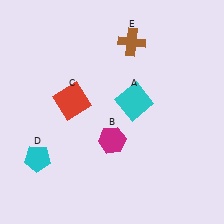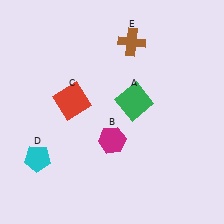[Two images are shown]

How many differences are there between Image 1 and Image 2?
There is 1 difference between the two images.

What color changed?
The square (A) changed from cyan in Image 1 to green in Image 2.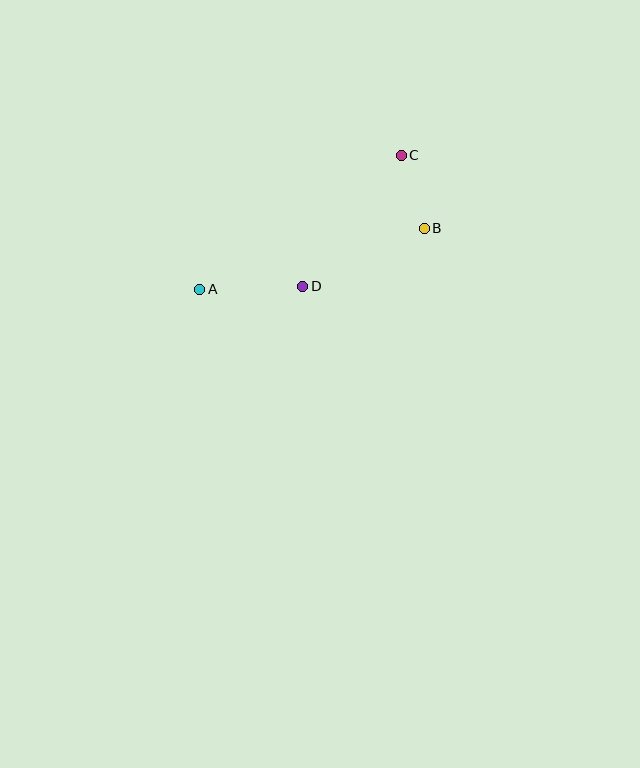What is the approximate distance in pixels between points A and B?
The distance between A and B is approximately 233 pixels.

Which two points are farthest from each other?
Points A and C are farthest from each other.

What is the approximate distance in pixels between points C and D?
The distance between C and D is approximately 164 pixels.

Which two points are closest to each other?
Points B and C are closest to each other.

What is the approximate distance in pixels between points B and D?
The distance between B and D is approximately 135 pixels.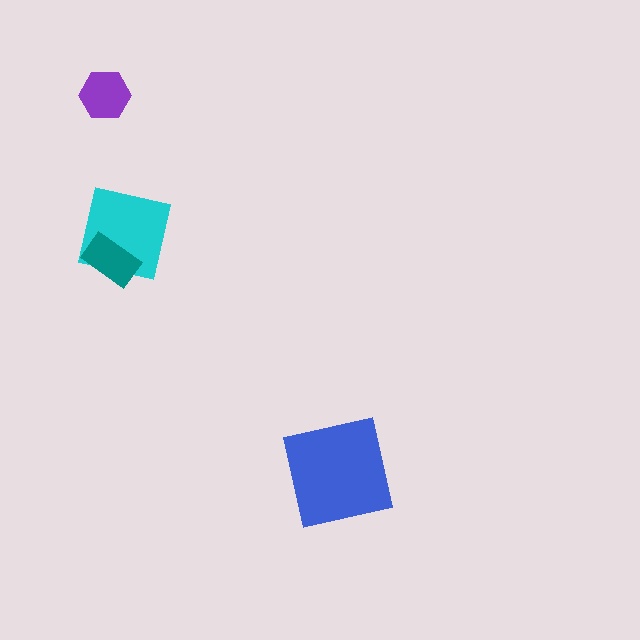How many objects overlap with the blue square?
0 objects overlap with the blue square.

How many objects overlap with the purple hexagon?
0 objects overlap with the purple hexagon.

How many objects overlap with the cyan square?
1 object overlaps with the cyan square.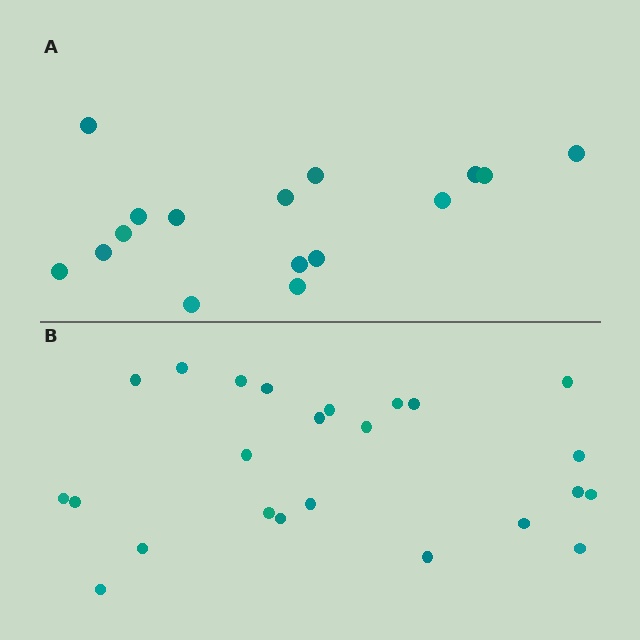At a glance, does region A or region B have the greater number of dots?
Region B (the bottom region) has more dots.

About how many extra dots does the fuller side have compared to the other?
Region B has roughly 8 or so more dots than region A.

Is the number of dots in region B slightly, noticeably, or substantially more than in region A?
Region B has substantially more. The ratio is roughly 1.5 to 1.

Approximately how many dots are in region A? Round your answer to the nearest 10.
About 20 dots. (The exact count is 16, which rounds to 20.)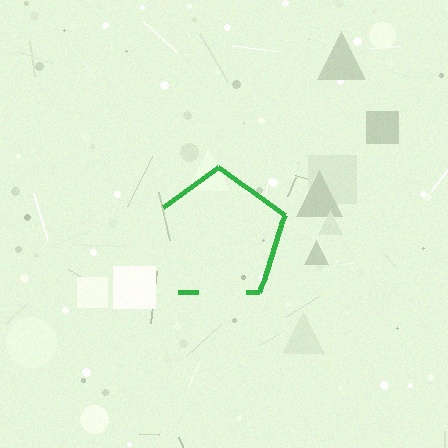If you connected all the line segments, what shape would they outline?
They would outline a pentagon.